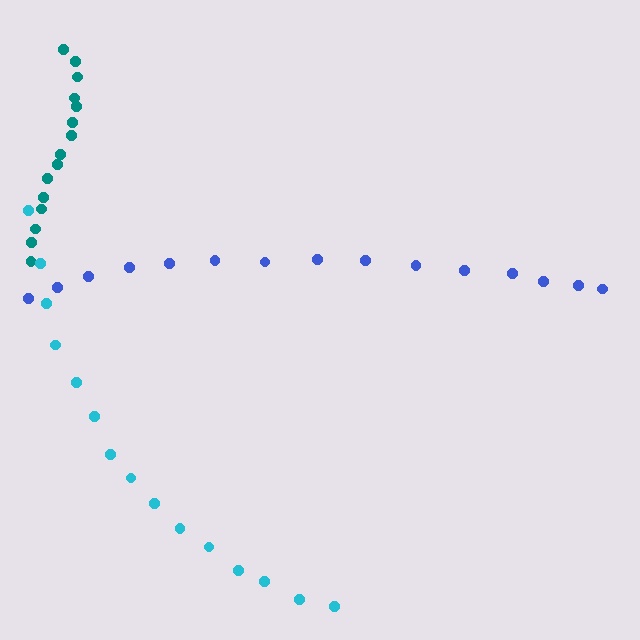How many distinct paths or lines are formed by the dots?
There are 3 distinct paths.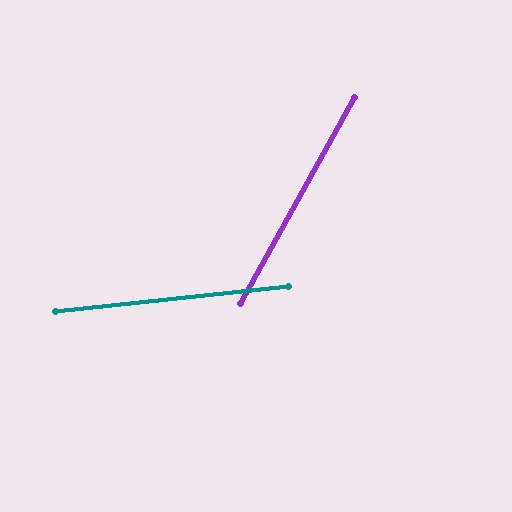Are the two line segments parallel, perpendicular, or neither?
Neither parallel nor perpendicular — they differ by about 55°.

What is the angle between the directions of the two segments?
Approximately 55 degrees.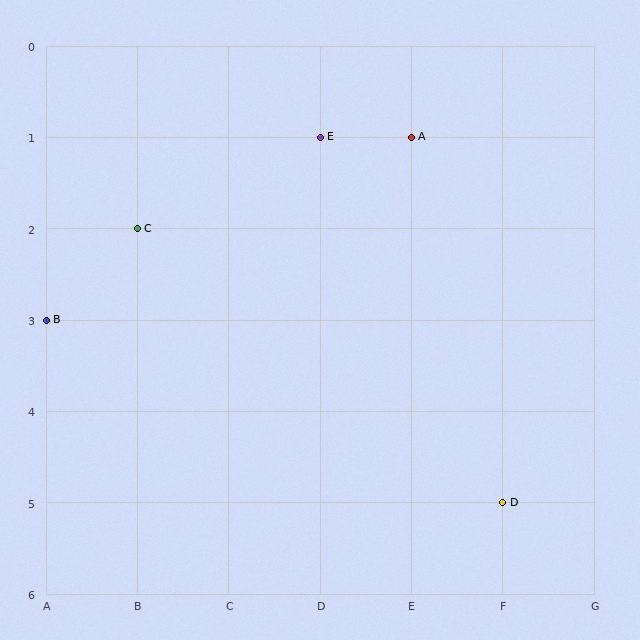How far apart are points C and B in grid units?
Points C and B are 1 column and 1 row apart (about 1.4 grid units diagonally).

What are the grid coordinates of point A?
Point A is at grid coordinates (E, 1).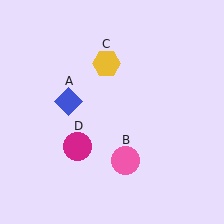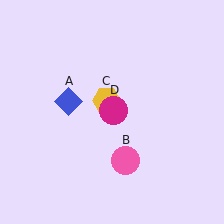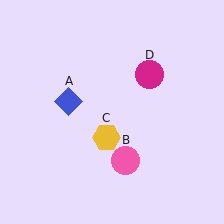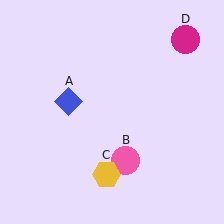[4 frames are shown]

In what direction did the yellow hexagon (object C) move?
The yellow hexagon (object C) moved down.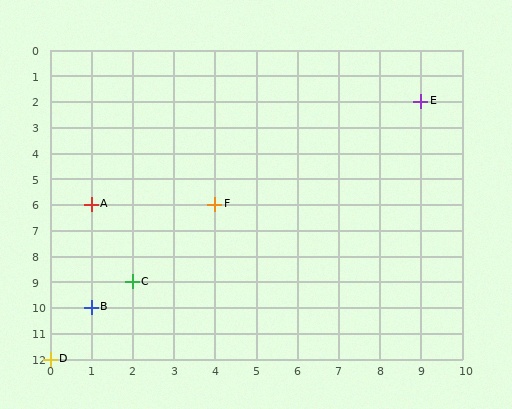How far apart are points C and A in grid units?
Points C and A are 1 column and 3 rows apart (about 3.2 grid units diagonally).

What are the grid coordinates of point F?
Point F is at grid coordinates (4, 6).